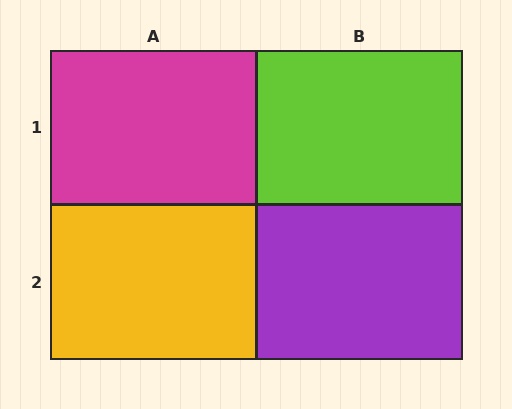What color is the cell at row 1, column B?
Lime.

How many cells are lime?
1 cell is lime.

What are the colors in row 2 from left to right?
Yellow, purple.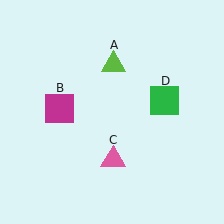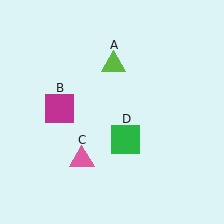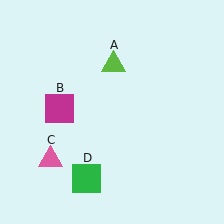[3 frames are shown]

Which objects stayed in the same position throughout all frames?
Lime triangle (object A) and magenta square (object B) remained stationary.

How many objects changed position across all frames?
2 objects changed position: pink triangle (object C), green square (object D).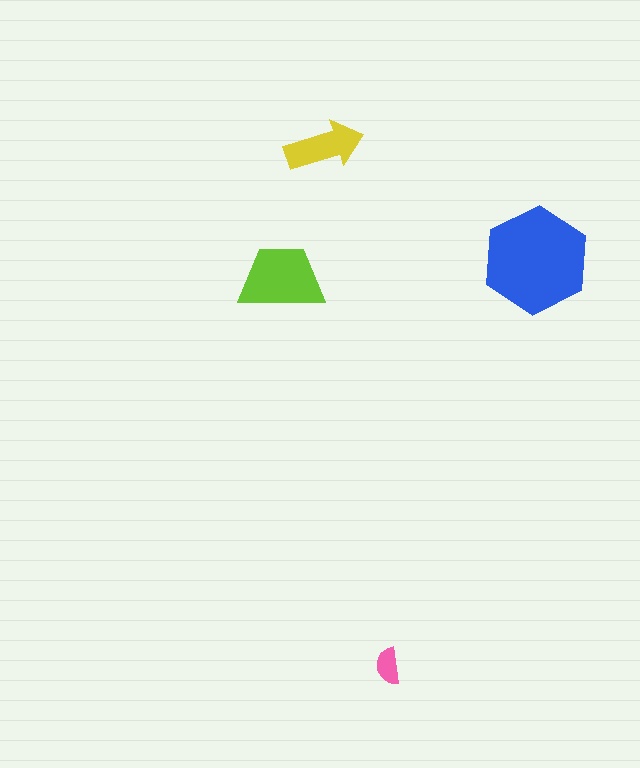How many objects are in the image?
There are 4 objects in the image.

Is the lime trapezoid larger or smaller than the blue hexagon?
Smaller.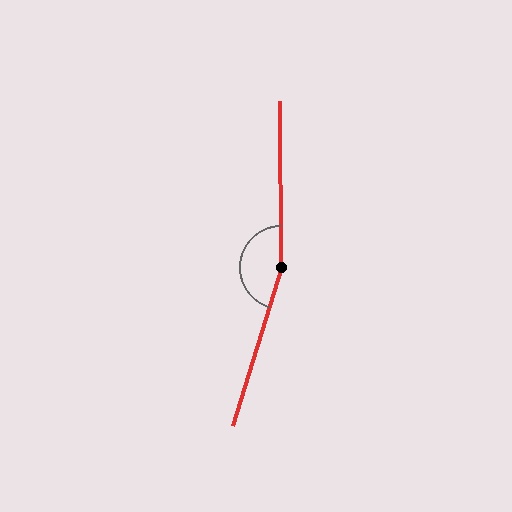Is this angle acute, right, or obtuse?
It is obtuse.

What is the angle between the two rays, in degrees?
Approximately 162 degrees.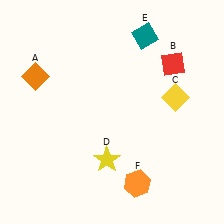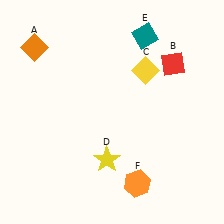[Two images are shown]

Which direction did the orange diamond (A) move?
The orange diamond (A) moved up.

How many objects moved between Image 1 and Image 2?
2 objects moved between the two images.